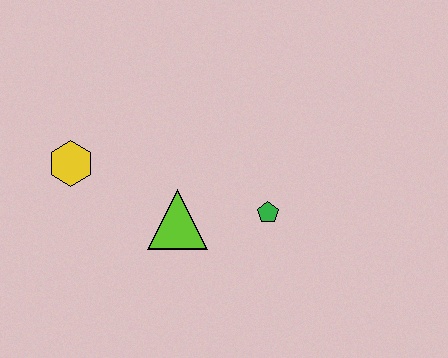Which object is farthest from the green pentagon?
The yellow hexagon is farthest from the green pentagon.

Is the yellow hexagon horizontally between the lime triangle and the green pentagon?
No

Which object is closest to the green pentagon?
The lime triangle is closest to the green pentagon.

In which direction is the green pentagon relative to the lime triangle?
The green pentagon is to the right of the lime triangle.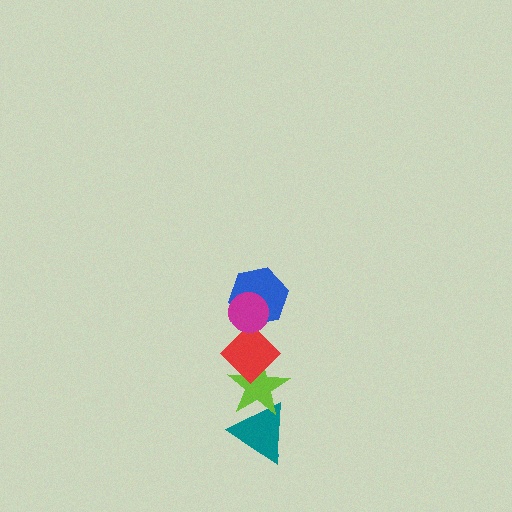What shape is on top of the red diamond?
The blue hexagon is on top of the red diamond.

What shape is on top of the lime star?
The red diamond is on top of the lime star.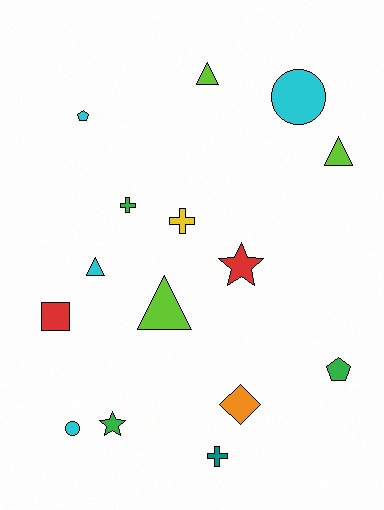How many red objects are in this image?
There are 2 red objects.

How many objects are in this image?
There are 15 objects.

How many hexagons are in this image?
There are no hexagons.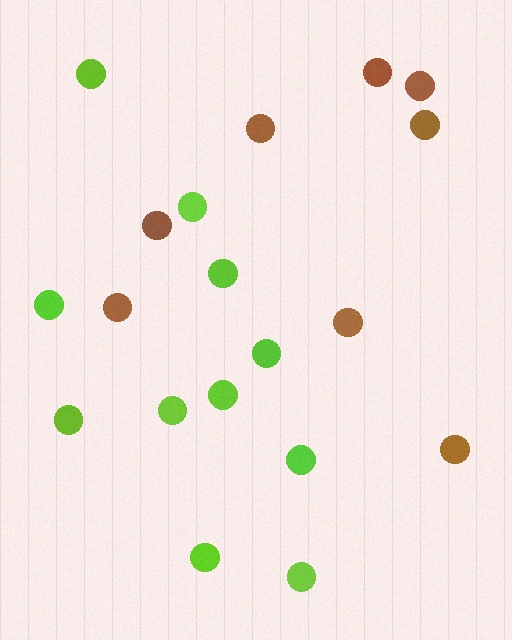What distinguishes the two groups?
There are 2 groups: one group of brown circles (8) and one group of lime circles (11).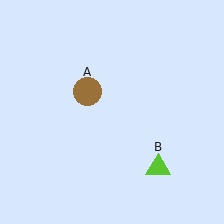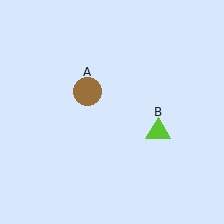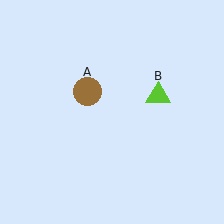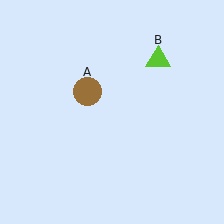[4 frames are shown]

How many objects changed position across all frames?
1 object changed position: lime triangle (object B).